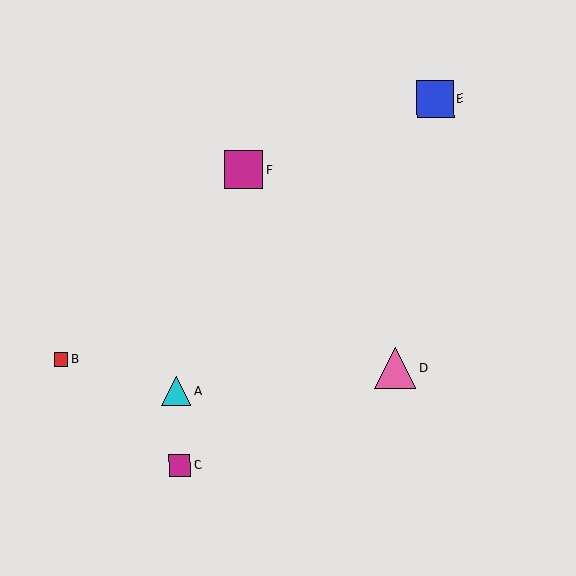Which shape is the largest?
The pink triangle (labeled D) is the largest.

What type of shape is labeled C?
Shape C is a magenta square.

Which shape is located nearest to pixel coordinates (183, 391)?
The cyan triangle (labeled A) at (177, 392) is nearest to that location.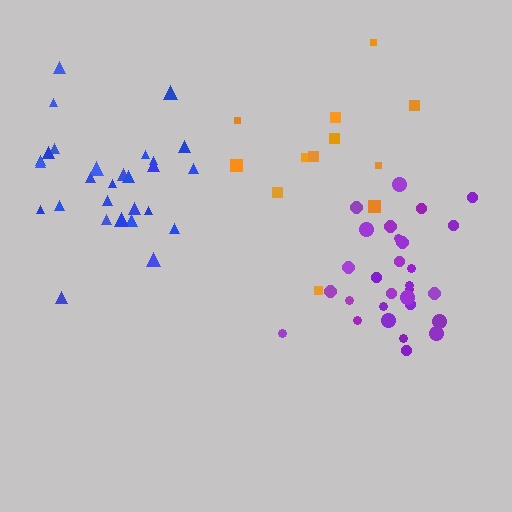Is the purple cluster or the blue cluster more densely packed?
Purple.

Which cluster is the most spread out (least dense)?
Orange.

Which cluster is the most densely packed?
Purple.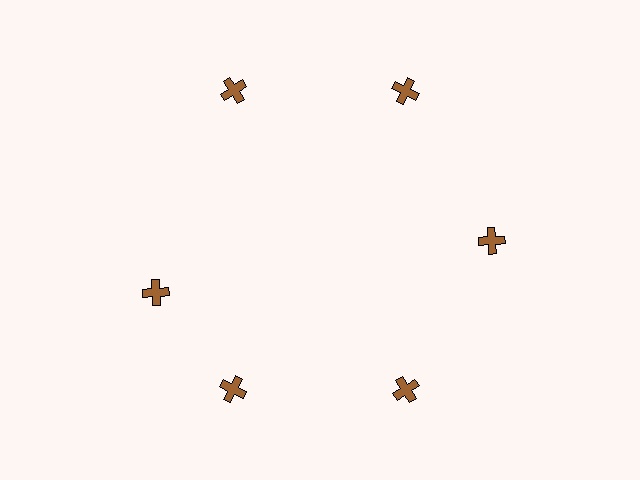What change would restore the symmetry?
The symmetry would be restored by rotating it back into even spacing with its neighbors so that all 6 crosses sit at equal angles and equal distance from the center.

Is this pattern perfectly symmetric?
No. The 6 brown crosses are arranged in a ring, but one element near the 9 o'clock position is rotated out of alignment along the ring, breaking the 6-fold rotational symmetry.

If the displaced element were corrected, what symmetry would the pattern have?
It would have 6-fold rotational symmetry — the pattern would map onto itself every 60 degrees.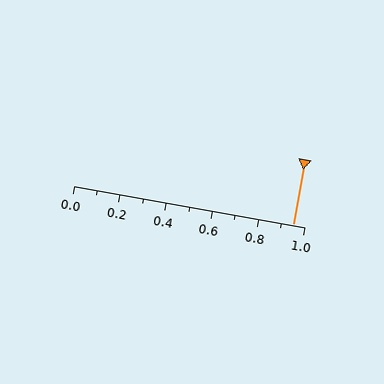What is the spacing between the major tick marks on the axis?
The major ticks are spaced 0.2 apart.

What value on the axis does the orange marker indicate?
The marker indicates approximately 0.95.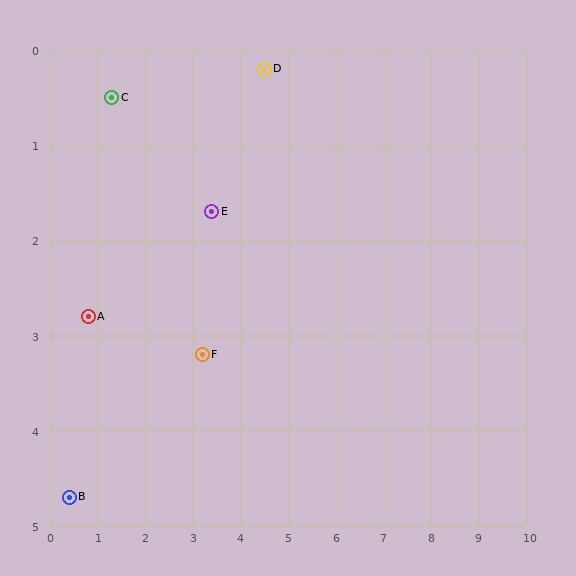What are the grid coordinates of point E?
Point E is at approximately (3.4, 1.7).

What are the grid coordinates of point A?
Point A is at approximately (0.8, 2.8).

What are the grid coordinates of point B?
Point B is at approximately (0.4, 4.7).